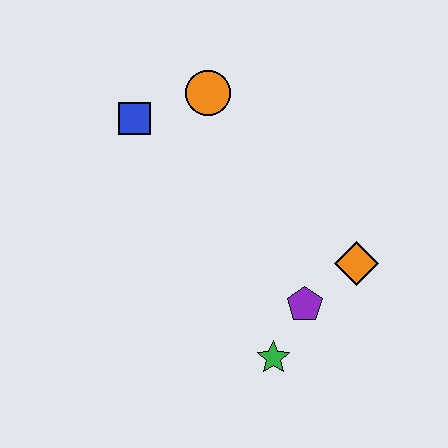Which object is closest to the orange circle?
The blue square is closest to the orange circle.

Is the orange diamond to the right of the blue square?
Yes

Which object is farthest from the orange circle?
The green star is farthest from the orange circle.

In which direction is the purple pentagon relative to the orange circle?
The purple pentagon is below the orange circle.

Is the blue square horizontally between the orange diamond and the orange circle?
No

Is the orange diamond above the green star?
Yes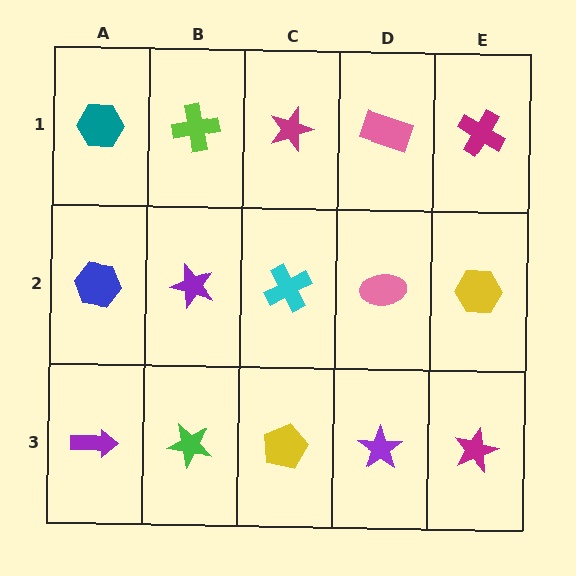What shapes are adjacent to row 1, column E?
A yellow hexagon (row 2, column E), a pink rectangle (row 1, column D).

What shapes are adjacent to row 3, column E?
A yellow hexagon (row 2, column E), a purple star (row 3, column D).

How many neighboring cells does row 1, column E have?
2.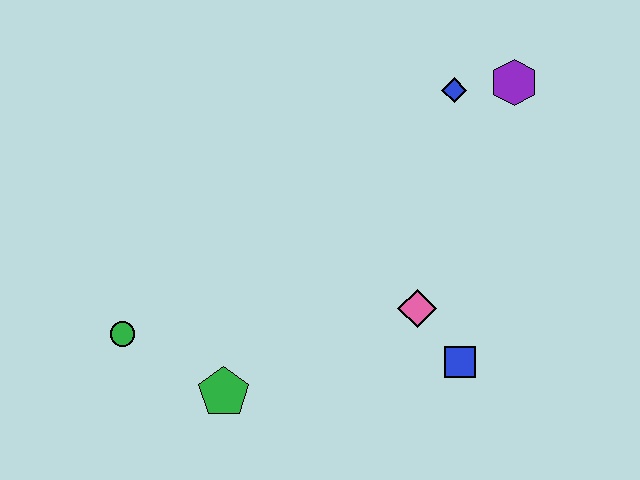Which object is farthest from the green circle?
The purple hexagon is farthest from the green circle.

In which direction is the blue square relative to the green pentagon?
The blue square is to the right of the green pentagon.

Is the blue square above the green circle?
No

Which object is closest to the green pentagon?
The green circle is closest to the green pentagon.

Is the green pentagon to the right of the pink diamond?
No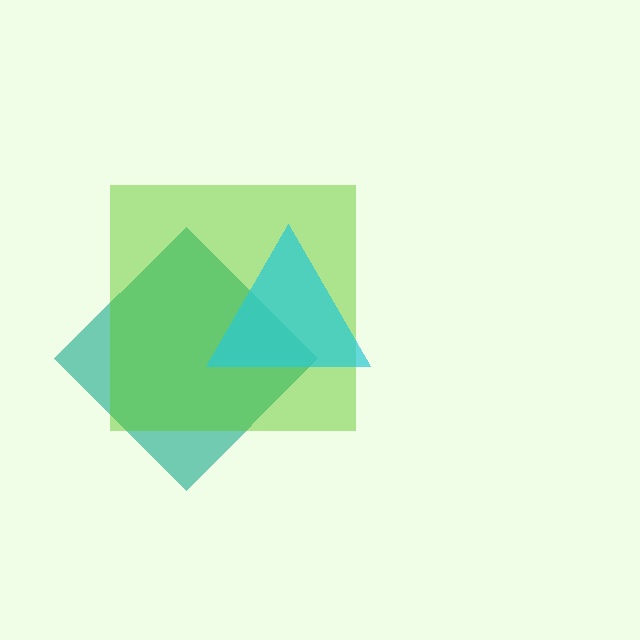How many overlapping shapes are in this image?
There are 3 overlapping shapes in the image.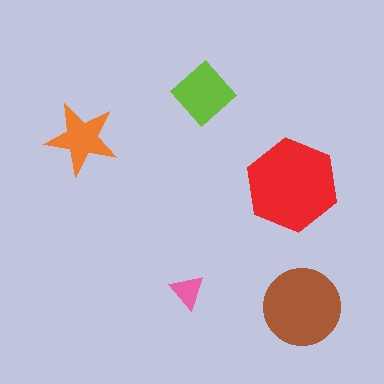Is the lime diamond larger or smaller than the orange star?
Larger.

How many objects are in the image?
There are 5 objects in the image.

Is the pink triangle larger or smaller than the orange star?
Smaller.